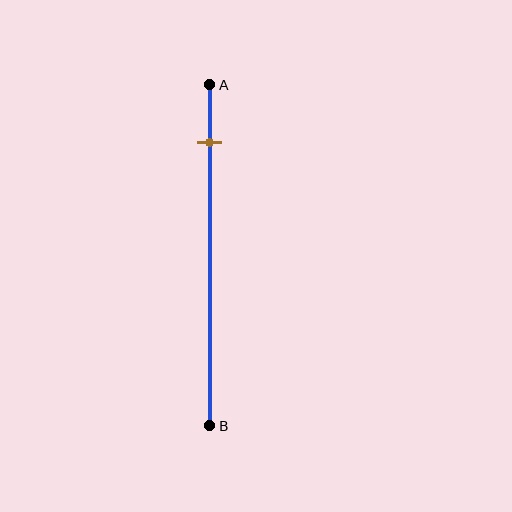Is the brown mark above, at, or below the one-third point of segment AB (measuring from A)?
The brown mark is above the one-third point of segment AB.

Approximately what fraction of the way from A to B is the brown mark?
The brown mark is approximately 15% of the way from A to B.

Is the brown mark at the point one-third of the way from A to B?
No, the mark is at about 15% from A, not at the 33% one-third point.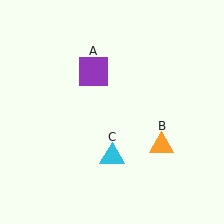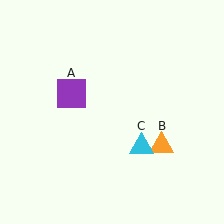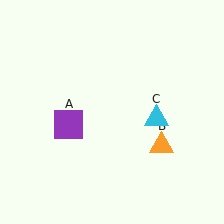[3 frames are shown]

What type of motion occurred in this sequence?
The purple square (object A), cyan triangle (object C) rotated counterclockwise around the center of the scene.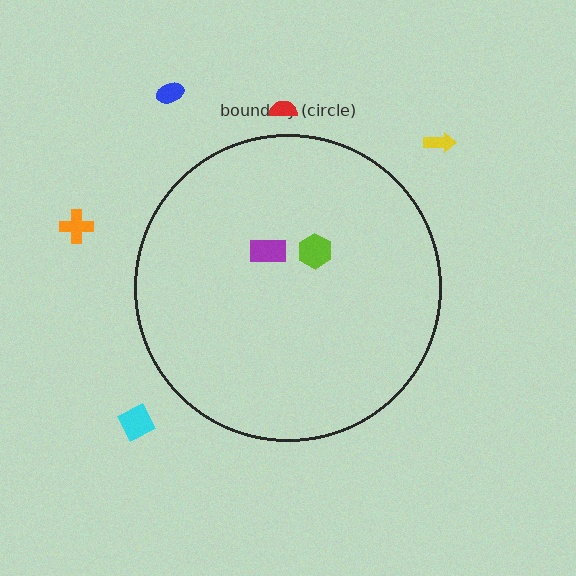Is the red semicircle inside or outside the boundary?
Outside.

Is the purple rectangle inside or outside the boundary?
Inside.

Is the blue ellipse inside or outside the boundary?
Outside.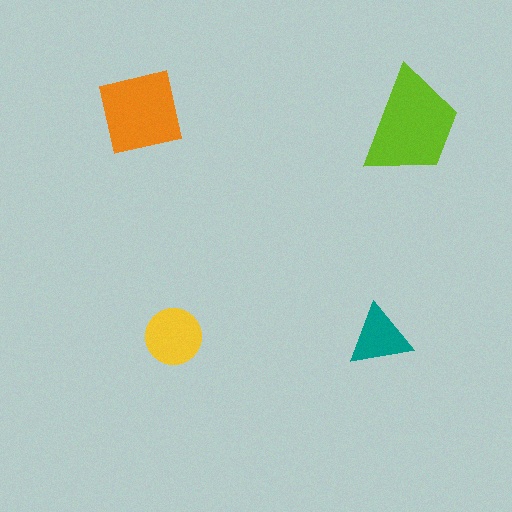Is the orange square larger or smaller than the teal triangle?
Larger.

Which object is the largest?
The lime trapezoid.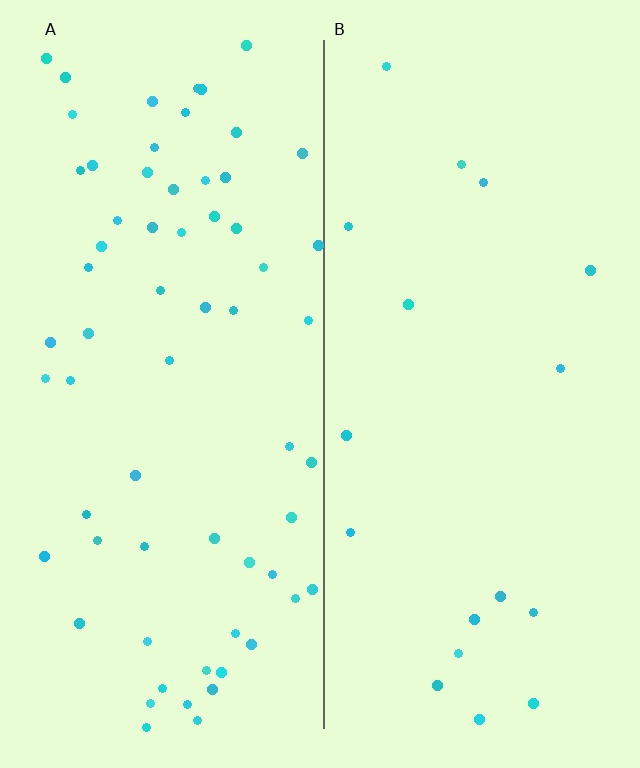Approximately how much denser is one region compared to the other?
Approximately 3.6× — region A over region B.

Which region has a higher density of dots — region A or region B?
A (the left).